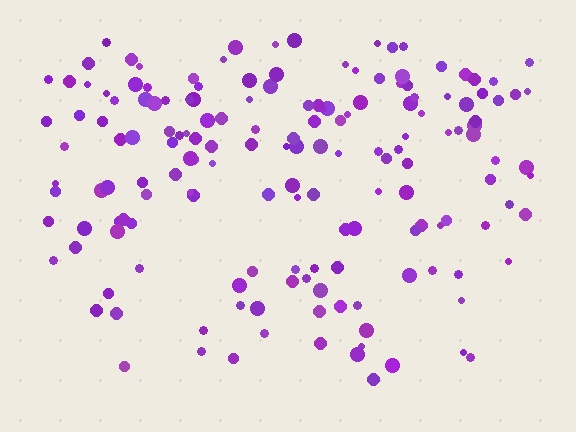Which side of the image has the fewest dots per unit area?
The bottom.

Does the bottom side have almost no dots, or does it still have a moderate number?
Still a moderate number, just noticeably fewer than the top.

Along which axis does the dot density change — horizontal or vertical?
Vertical.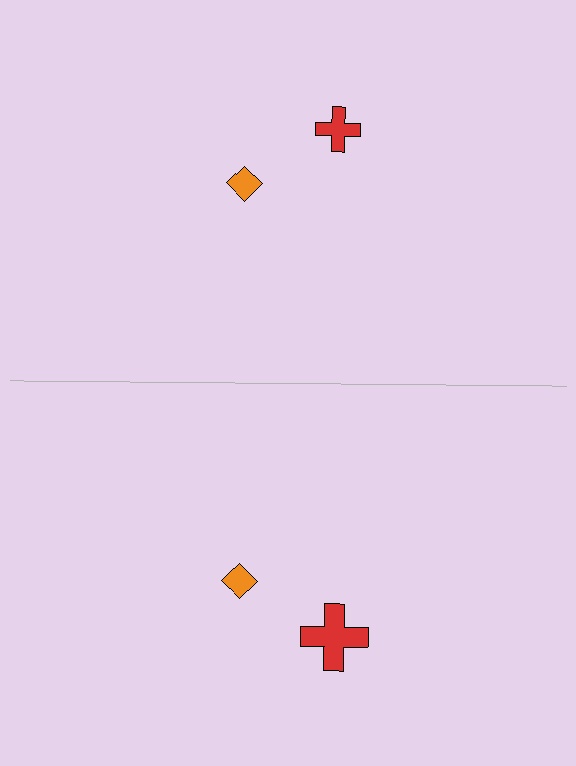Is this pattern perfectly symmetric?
No, the pattern is not perfectly symmetric. The red cross on the bottom side has a different size than its mirror counterpart.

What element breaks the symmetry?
The red cross on the bottom side has a different size than its mirror counterpart.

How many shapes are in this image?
There are 4 shapes in this image.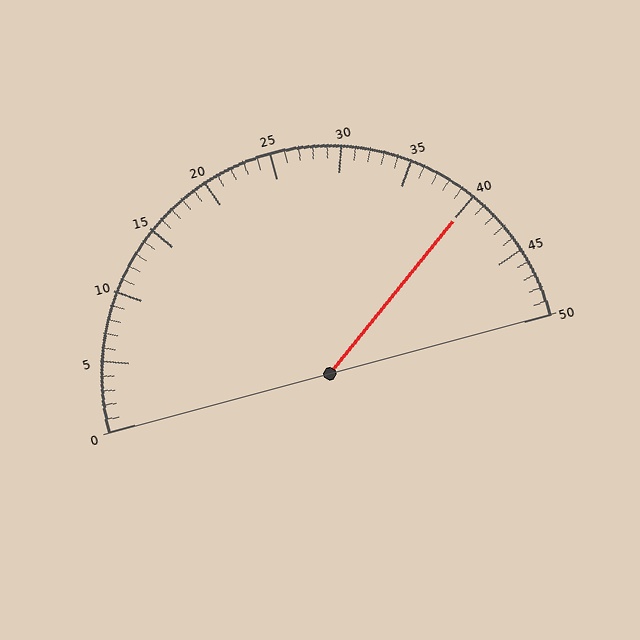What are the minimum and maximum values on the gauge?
The gauge ranges from 0 to 50.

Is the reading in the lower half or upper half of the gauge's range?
The reading is in the upper half of the range (0 to 50).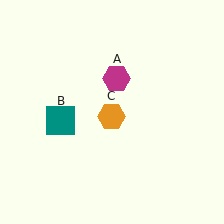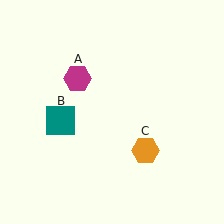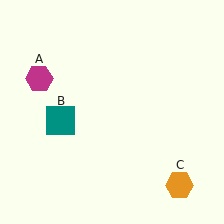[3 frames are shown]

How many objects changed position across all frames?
2 objects changed position: magenta hexagon (object A), orange hexagon (object C).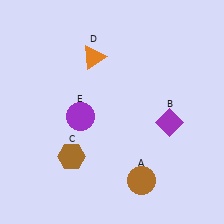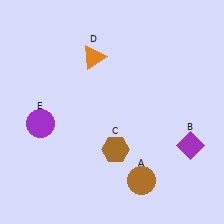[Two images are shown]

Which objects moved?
The objects that moved are: the purple diamond (B), the brown hexagon (C), the purple circle (E).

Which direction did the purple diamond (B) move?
The purple diamond (B) moved down.